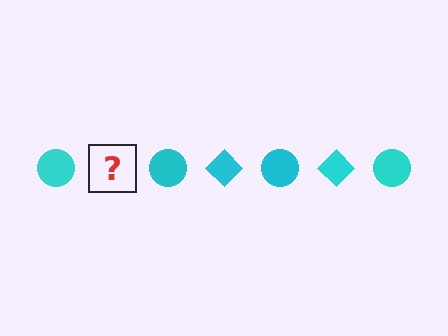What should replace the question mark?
The question mark should be replaced with a cyan diamond.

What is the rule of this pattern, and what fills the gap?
The rule is that the pattern cycles through circle, diamond shapes in cyan. The gap should be filled with a cyan diamond.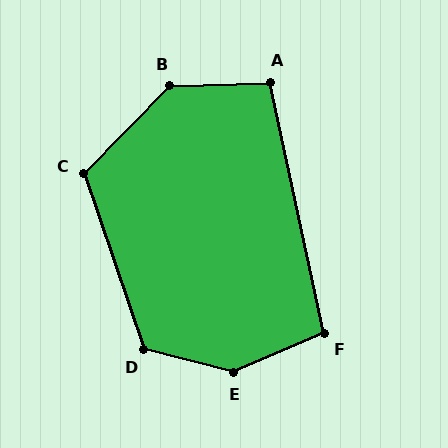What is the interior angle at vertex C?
Approximately 117 degrees (obtuse).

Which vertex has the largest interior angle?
E, at approximately 142 degrees.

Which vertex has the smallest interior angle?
A, at approximately 101 degrees.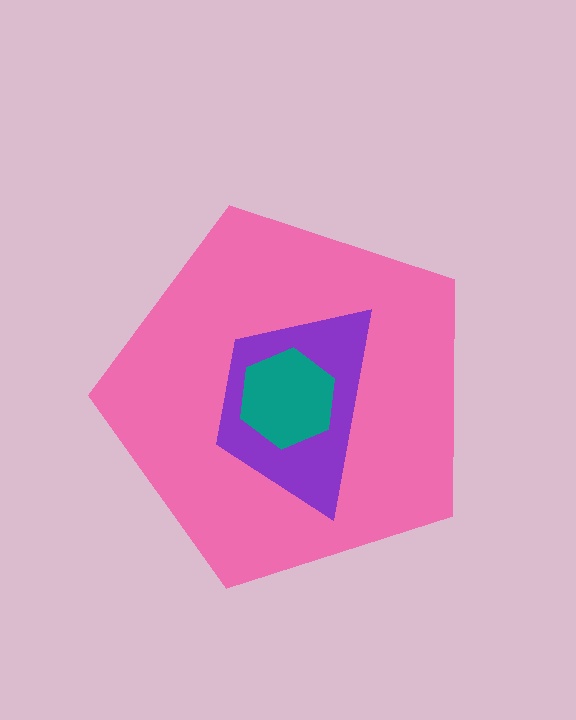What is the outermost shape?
The pink pentagon.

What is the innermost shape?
The teal hexagon.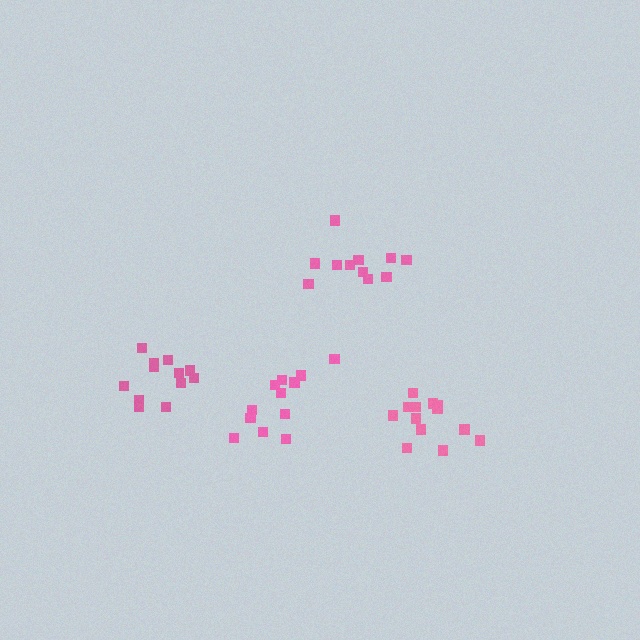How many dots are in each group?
Group 1: 12 dots, Group 2: 12 dots, Group 3: 11 dots, Group 4: 13 dots (48 total).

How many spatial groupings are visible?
There are 4 spatial groupings.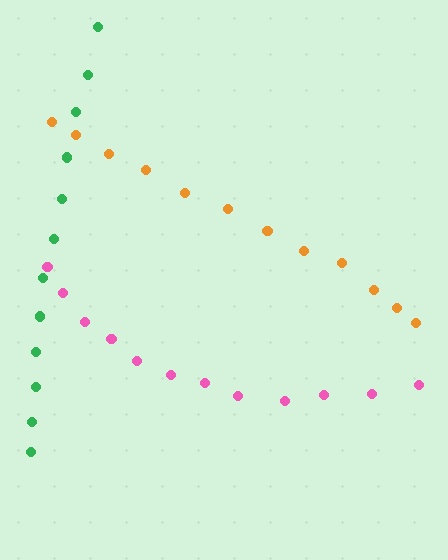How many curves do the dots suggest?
There are 3 distinct paths.